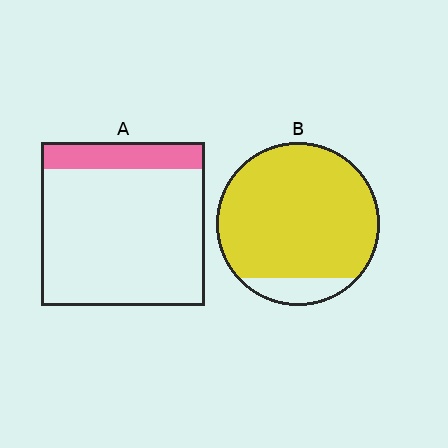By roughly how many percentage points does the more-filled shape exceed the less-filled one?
By roughly 70 percentage points (B over A).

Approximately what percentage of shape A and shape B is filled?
A is approximately 15% and B is approximately 90%.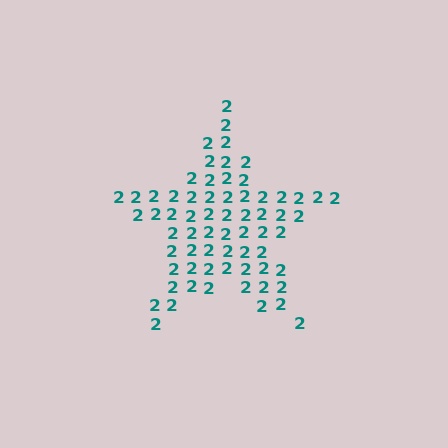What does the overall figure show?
The overall figure shows a star.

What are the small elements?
The small elements are digit 2's.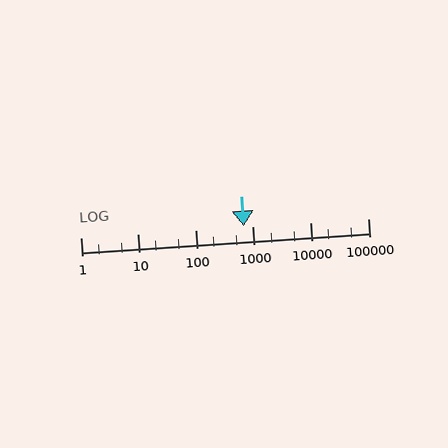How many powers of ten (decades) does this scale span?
The scale spans 5 decades, from 1 to 100000.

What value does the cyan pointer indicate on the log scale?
The pointer indicates approximately 700.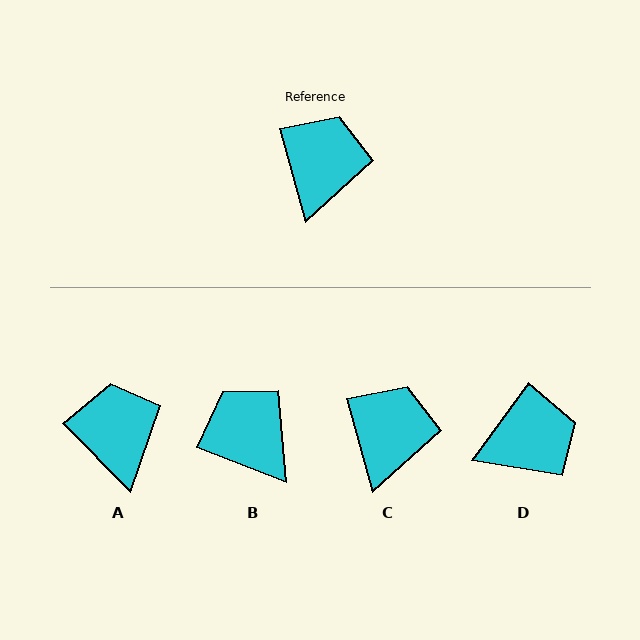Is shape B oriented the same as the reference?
No, it is off by about 53 degrees.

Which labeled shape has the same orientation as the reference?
C.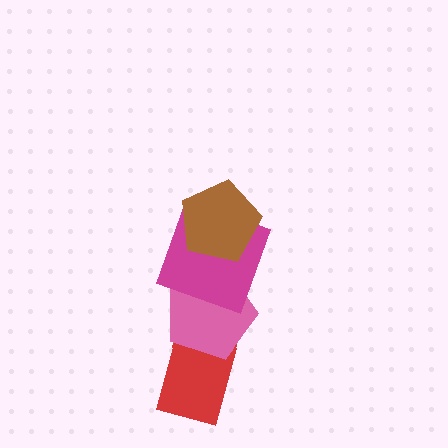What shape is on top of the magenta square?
The brown pentagon is on top of the magenta square.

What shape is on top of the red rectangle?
The pink pentagon is on top of the red rectangle.